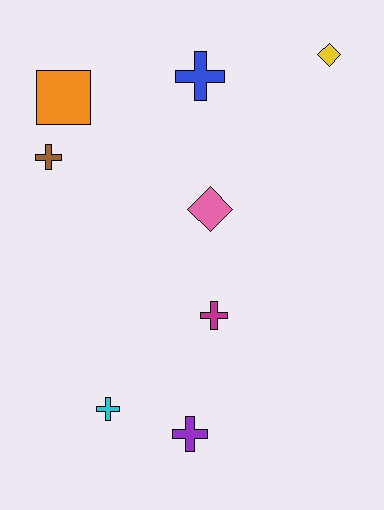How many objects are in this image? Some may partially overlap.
There are 8 objects.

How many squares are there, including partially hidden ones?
There is 1 square.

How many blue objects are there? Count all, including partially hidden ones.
There is 1 blue object.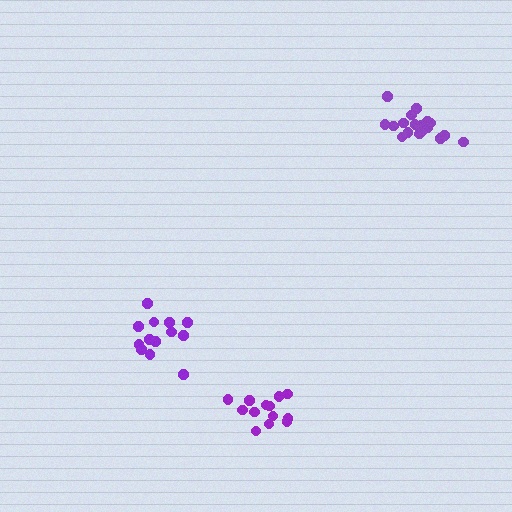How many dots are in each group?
Group 1: 13 dots, Group 2: 19 dots, Group 3: 13 dots (45 total).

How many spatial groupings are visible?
There are 3 spatial groupings.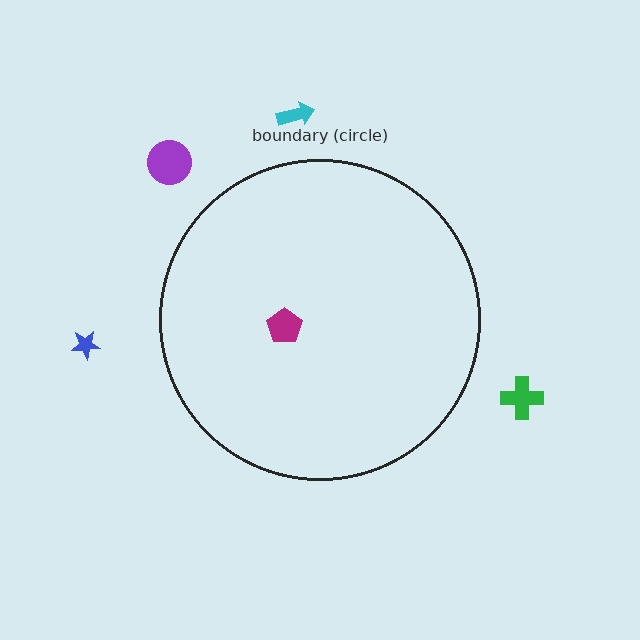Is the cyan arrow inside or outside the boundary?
Outside.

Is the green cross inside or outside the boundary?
Outside.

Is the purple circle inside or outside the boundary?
Outside.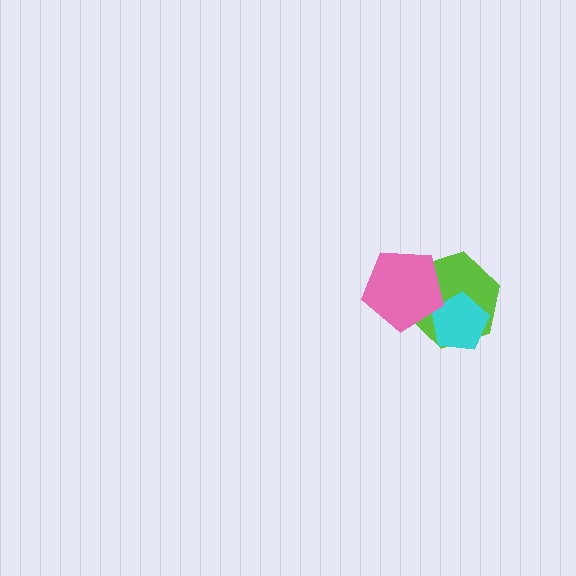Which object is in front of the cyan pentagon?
The pink pentagon is in front of the cyan pentagon.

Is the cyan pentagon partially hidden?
Yes, it is partially covered by another shape.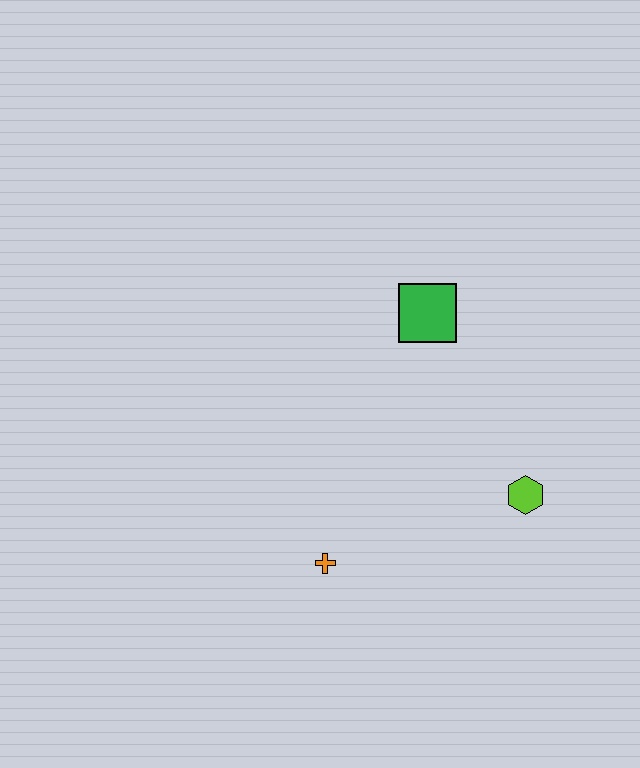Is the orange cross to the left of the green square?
Yes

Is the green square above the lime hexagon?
Yes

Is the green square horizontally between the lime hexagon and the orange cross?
Yes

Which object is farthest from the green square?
The orange cross is farthest from the green square.